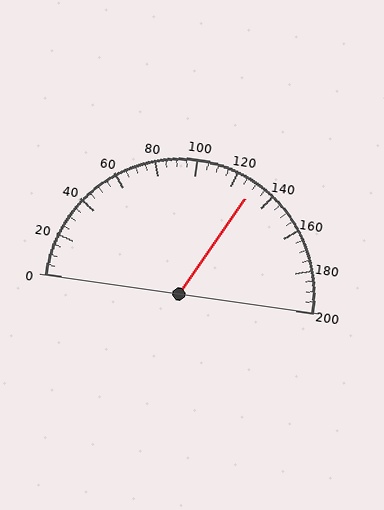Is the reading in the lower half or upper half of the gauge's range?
The reading is in the upper half of the range (0 to 200).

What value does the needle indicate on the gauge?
The needle indicates approximately 130.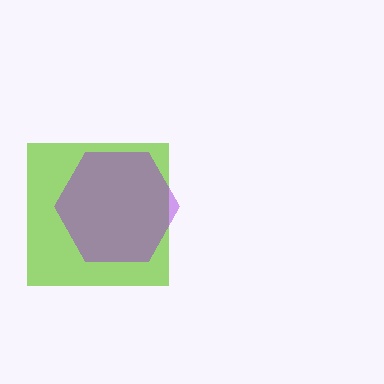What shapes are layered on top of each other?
The layered shapes are: a lime square, a purple hexagon.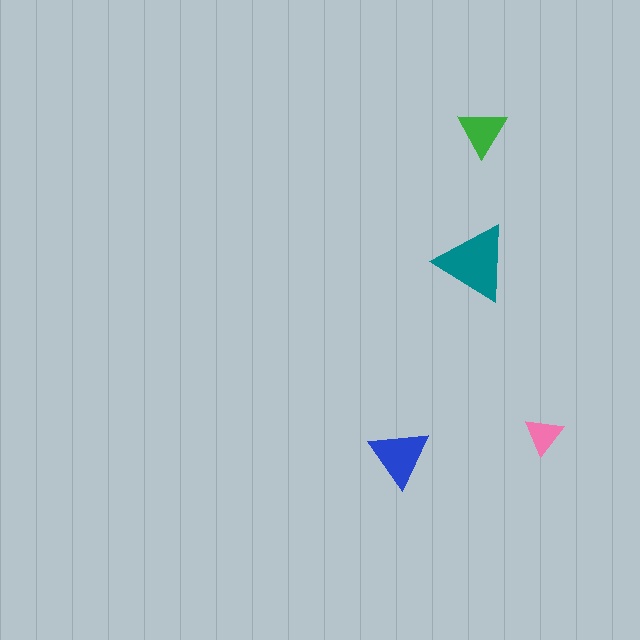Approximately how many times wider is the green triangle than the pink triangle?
About 1.5 times wider.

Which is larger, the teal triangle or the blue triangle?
The teal one.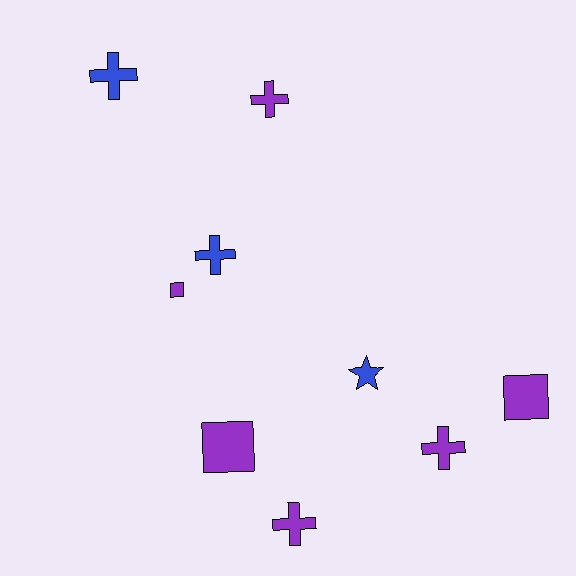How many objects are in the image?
There are 9 objects.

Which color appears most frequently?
Purple, with 6 objects.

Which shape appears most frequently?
Cross, with 5 objects.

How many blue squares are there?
There are no blue squares.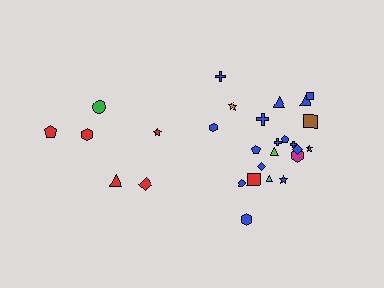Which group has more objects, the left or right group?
The right group.